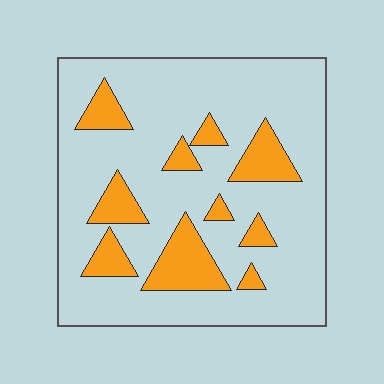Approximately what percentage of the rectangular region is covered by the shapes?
Approximately 20%.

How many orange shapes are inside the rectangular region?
10.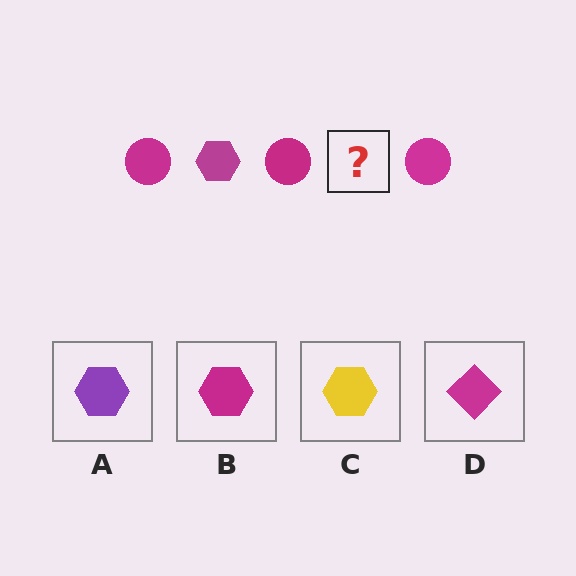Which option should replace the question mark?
Option B.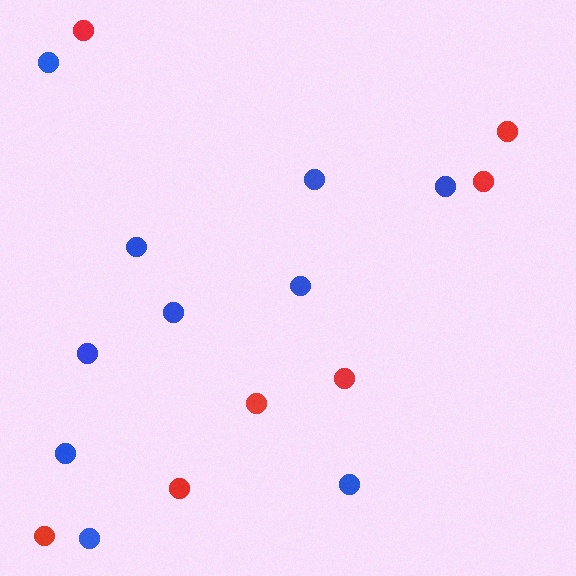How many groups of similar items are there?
There are 2 groups: one group of red circles (7) and one group of blue circles (10).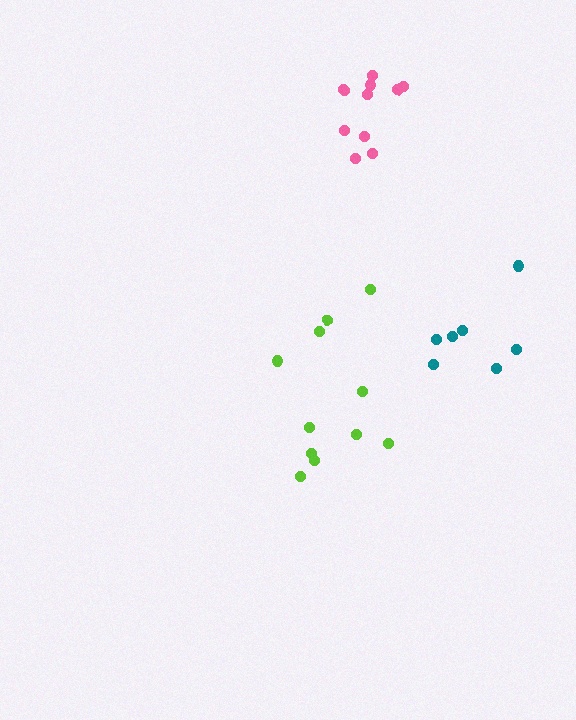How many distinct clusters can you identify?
There are 3 distinct clusters.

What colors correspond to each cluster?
The clusters are colored: teal, lime, pink.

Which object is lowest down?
The lime cluster is bottommost.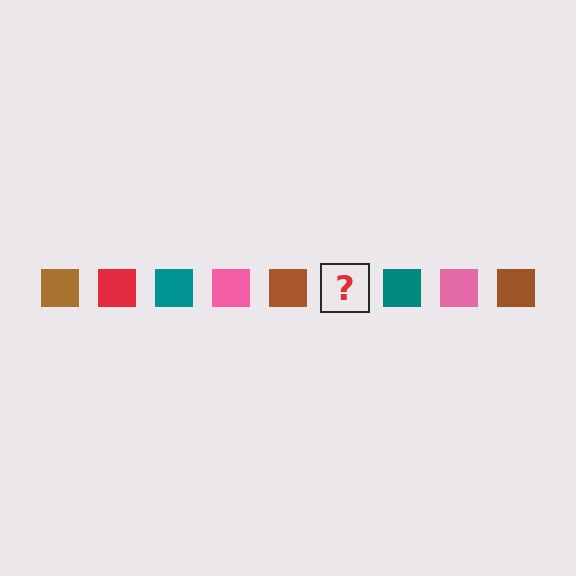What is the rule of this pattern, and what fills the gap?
The rule is that the pattern cycles through brown, red, teal, pink squares. The gap should be filled with a red square.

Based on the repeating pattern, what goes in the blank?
The blank should be a red square.